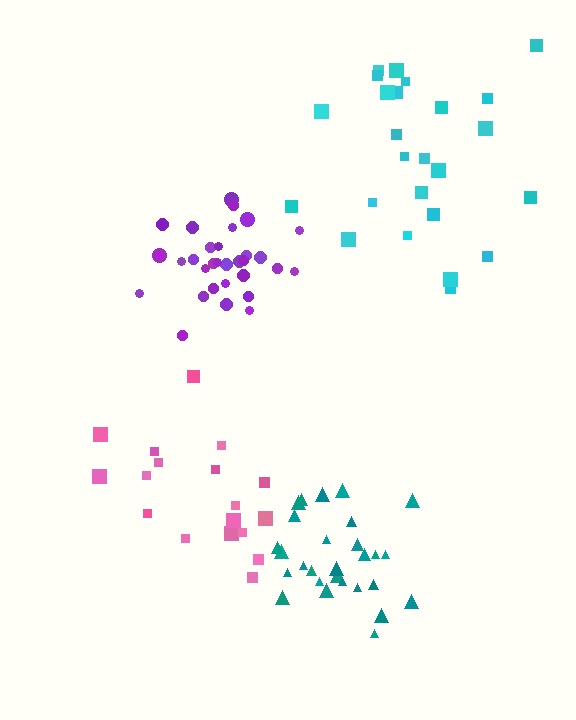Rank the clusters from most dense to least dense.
purple, teal, pink, cyan.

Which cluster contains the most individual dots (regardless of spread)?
Purple (31).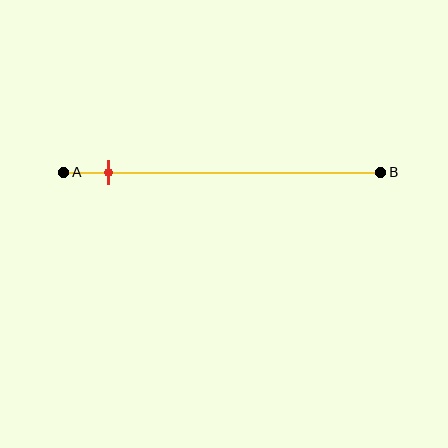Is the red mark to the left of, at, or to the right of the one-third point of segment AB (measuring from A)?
The red mark is to the left of the one-third point of segment AB.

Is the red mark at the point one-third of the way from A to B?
No, the mark is at about 15% from A, not at the 33% one-third point.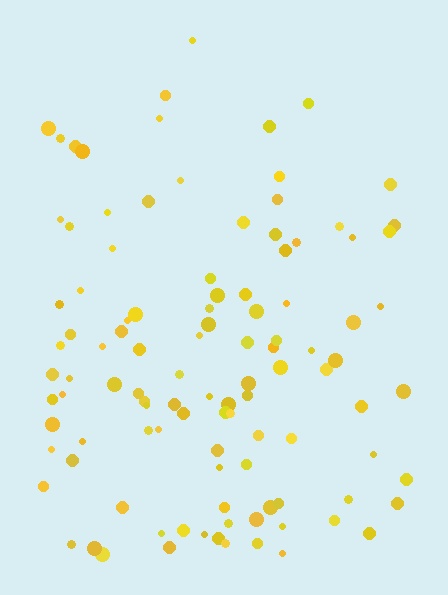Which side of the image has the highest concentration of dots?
The bottom.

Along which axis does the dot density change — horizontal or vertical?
Vertical.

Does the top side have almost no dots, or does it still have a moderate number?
Still a moderate number, just noticeably fewer than the bottom.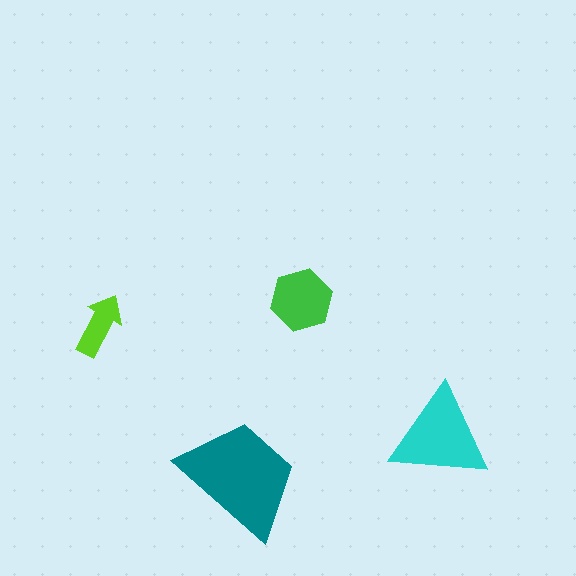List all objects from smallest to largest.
The lime arrow, the green hexagon, the cyan triangle, the teal trapezoid.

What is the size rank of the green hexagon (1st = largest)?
3rd.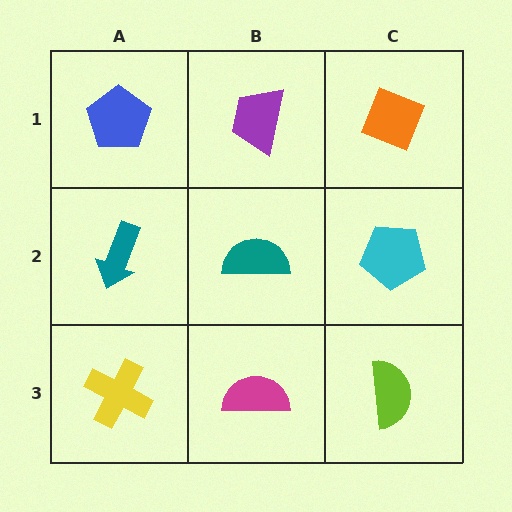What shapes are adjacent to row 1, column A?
A teal arrow (row 2, column A), a purple trapezoid (row 1, column B).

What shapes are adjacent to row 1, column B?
A teal semicircle (row 2, column B), a blue pentagon (row 1, column A), an orange diamond (row 1, column C).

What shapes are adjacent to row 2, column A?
A blue pentagon (row 1, column A), a yellow cross (row 3, column A), a teal semicircle (row 2, column B).